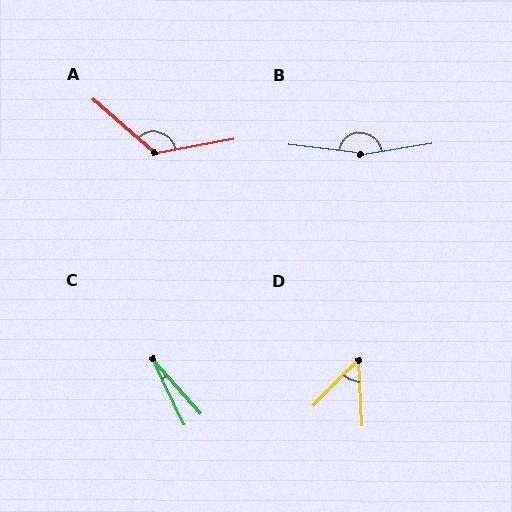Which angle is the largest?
B, at approximately 164 degrees.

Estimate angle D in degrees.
Approximately 47 degrees.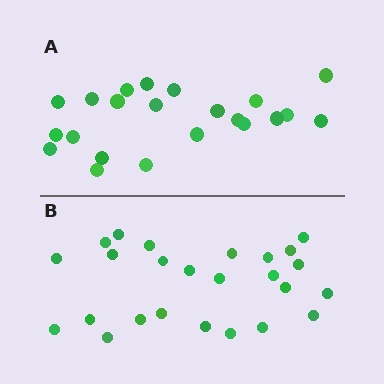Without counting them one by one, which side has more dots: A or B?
Region B (the bottom region) has more dots.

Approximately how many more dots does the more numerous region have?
Region B has just a few more — roughly 2 or 3 more dots than region A.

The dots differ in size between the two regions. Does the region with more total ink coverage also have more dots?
No. Region A has more total ink coverage because its dots are larger, but region B actually contains more individual dots. Total area can be misleading — the number of items is what matters here.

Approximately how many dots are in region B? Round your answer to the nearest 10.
About 20 dots. (The exact count is 25, which rounds to 20.)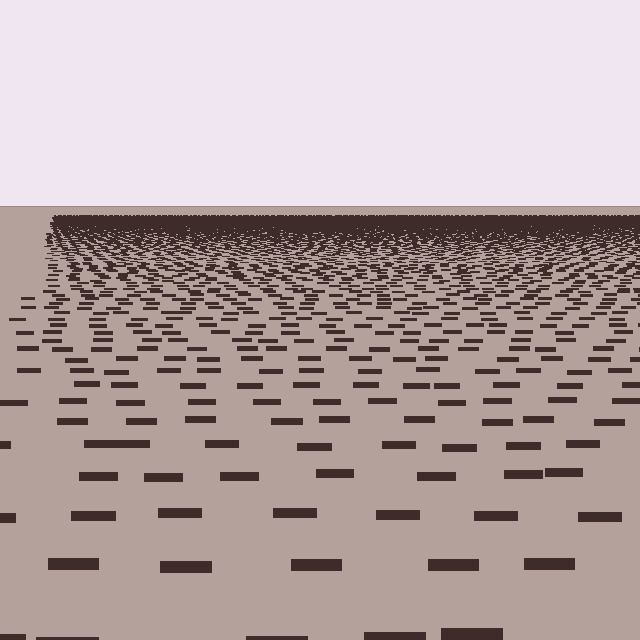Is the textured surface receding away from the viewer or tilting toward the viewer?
The surface is receding away from the viewer. Texture elements get smaller and denser toward the top.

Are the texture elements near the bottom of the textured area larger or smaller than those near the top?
Larger. Near the bottom, elements are closer to the viewer and appear at a bigger on-screen size.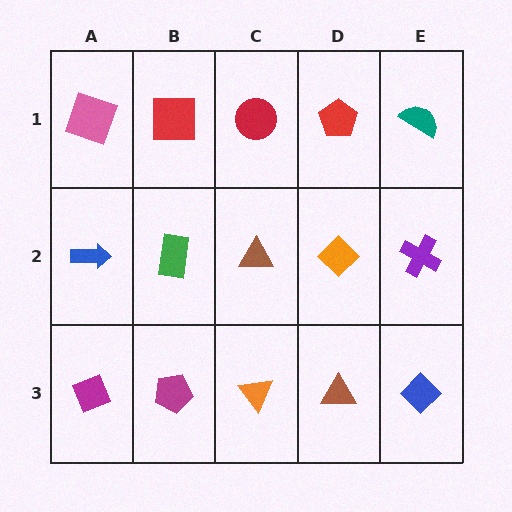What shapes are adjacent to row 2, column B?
A red square (row 1, column B), a magenta pentagon (row 3, column B), a blue arrow (row 2, column A), a brown triangle (row 2, column C).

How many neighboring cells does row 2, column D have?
4.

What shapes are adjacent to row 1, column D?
An orange diamond (row 2, column D), a red circle (row 1, column C), a teal semicircle (row 1, column E).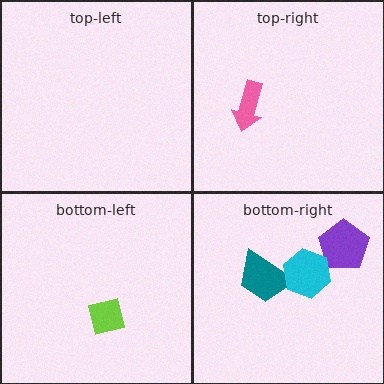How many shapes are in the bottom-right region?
3.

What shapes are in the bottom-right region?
The teal trapezoid, the purple pentagon, the cyan hexagon.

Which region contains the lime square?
The bottom-left region.